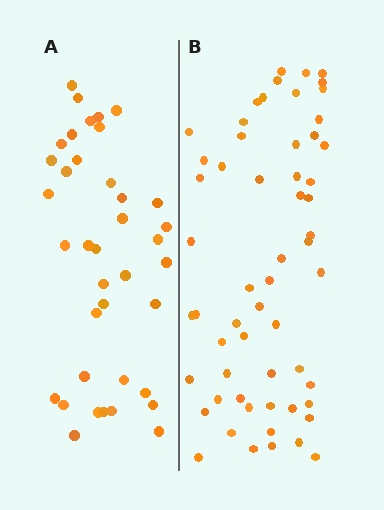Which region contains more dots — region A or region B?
Region B (the right region) has more dots.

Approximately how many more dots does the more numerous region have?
Region B has approximately 20 more dots than region A.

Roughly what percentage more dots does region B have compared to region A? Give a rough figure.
About 55% more.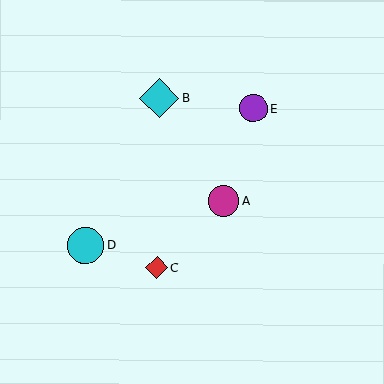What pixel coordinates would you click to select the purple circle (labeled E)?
Click at (253, 109) to select the purple circle E.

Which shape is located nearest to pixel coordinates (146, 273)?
The red diamond (labeled C) at (157, 267) is nearest to that location.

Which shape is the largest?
The cyan diamond (labeled B) is the largest.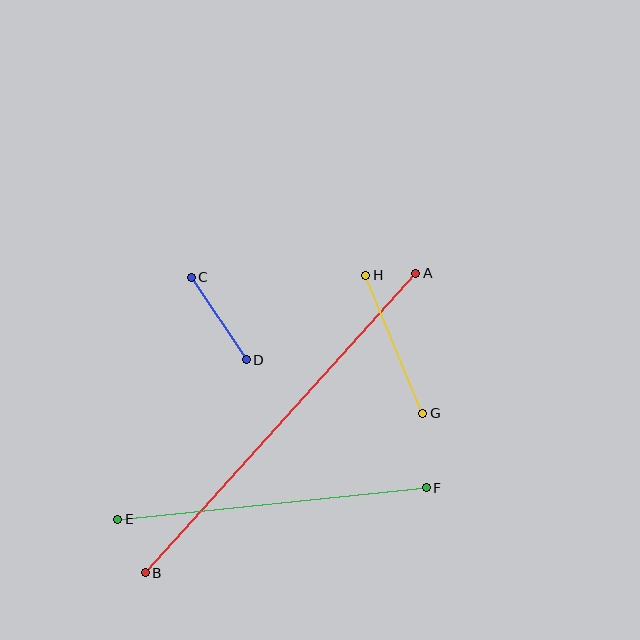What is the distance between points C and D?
The distance is approximately 99 pixels.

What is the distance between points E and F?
The distance is approximately 310 pixels.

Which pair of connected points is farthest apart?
Points A and B are farthest apart.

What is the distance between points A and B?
The distance is approximately 403 pixels.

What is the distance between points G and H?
The distance is approximately 149 pixels.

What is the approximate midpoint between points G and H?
The midpoint is at approximately (394, 344) pixels.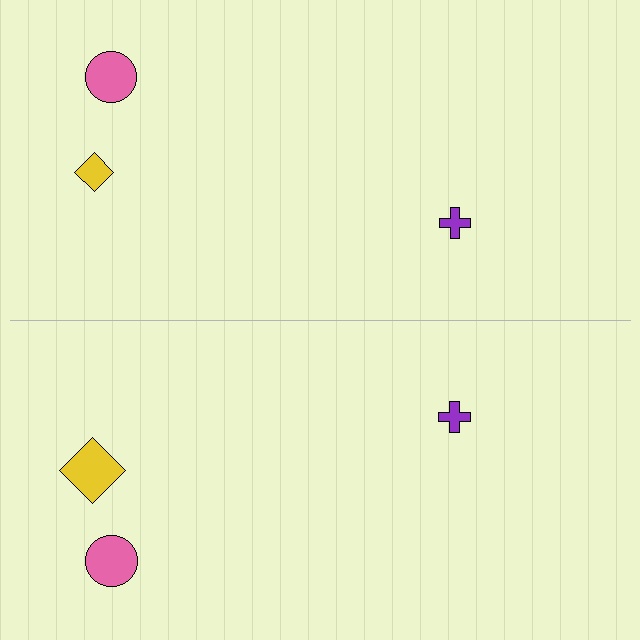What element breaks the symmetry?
The yellow diamond on the bottom side has a different size than its mirror counterpart.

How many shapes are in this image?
There are 6 shapes in this image.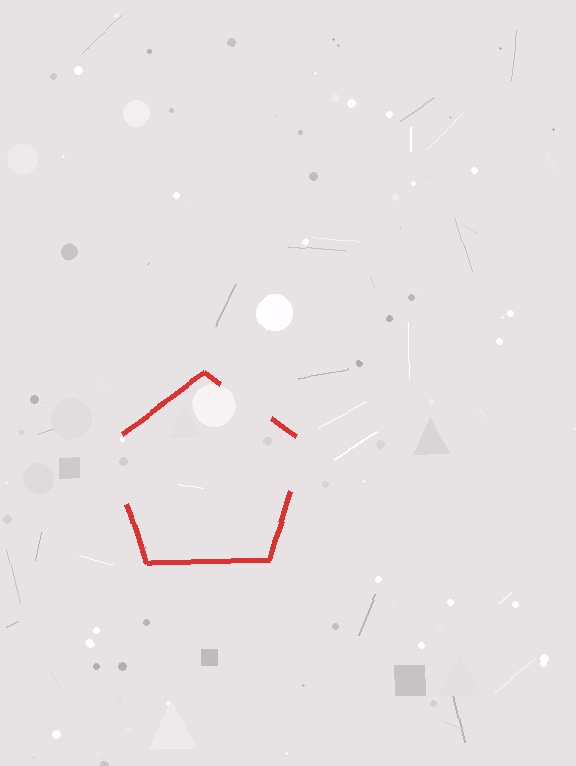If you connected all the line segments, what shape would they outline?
They would outline a pentagon.